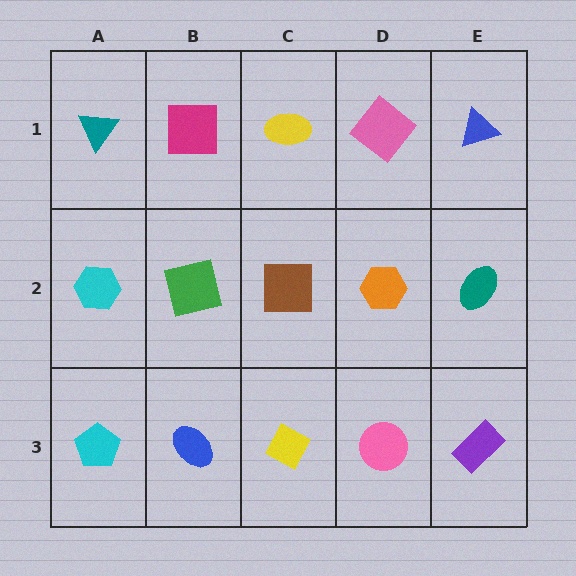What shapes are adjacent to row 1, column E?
A teal ellipse (row 2, column E), a pink diamond (row 1, column D).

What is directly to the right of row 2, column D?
A teal ellipse.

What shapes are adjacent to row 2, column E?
A blue triangle (row 1, column E), a purple rectangle (row 3, column E), an orange hexagon (row 2, column D).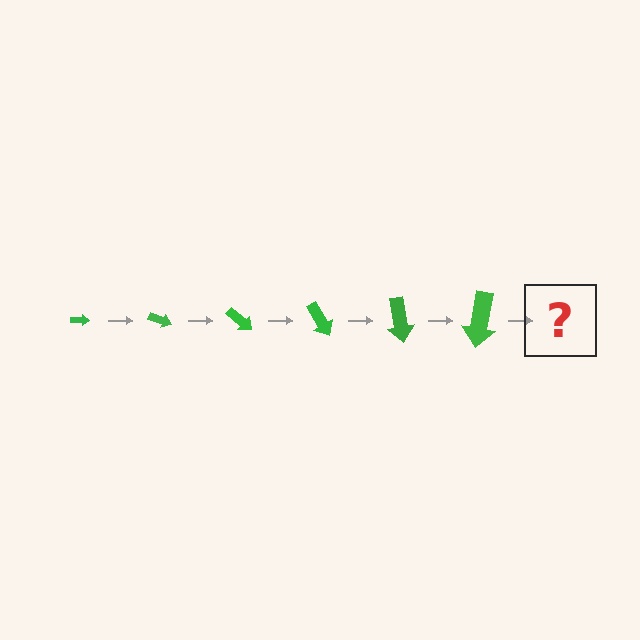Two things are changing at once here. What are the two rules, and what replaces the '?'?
The two rules are that the arrow grows larger each step and it rotates 20 degrees each step. The '?' should be an arrow, larger than the previous one and rotated 120 degrees from the start.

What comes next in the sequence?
The next element should be an arrow, larger than the previous one and rotated 120 degrees from the start.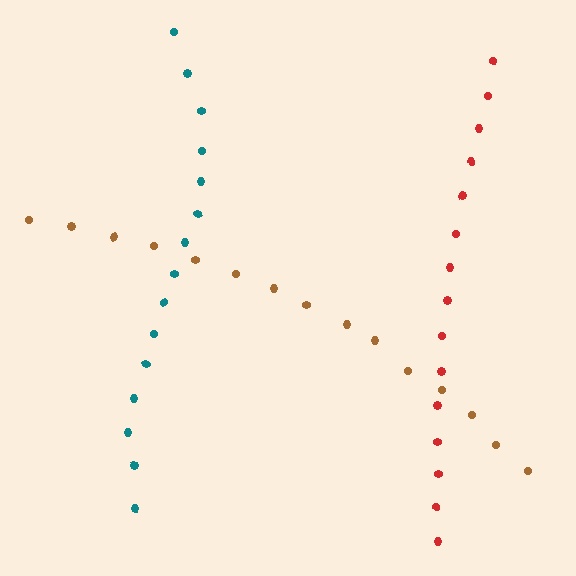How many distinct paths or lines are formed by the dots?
There are 3 distinct paths.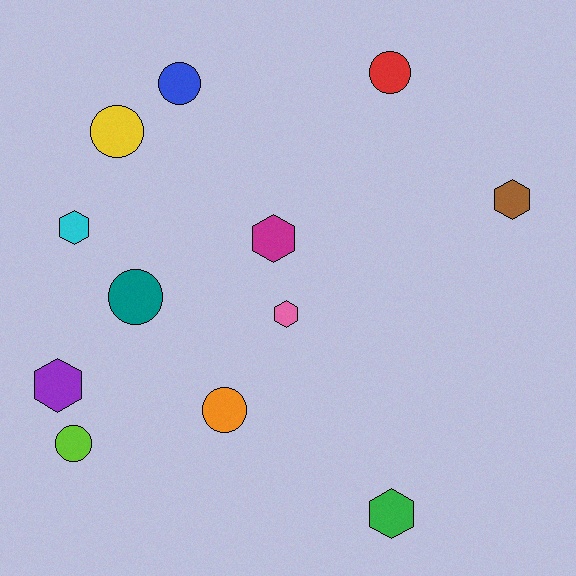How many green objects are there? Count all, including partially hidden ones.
There is 1 green object.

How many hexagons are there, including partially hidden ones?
There are 6 hexagons.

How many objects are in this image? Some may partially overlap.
There are 12 objects.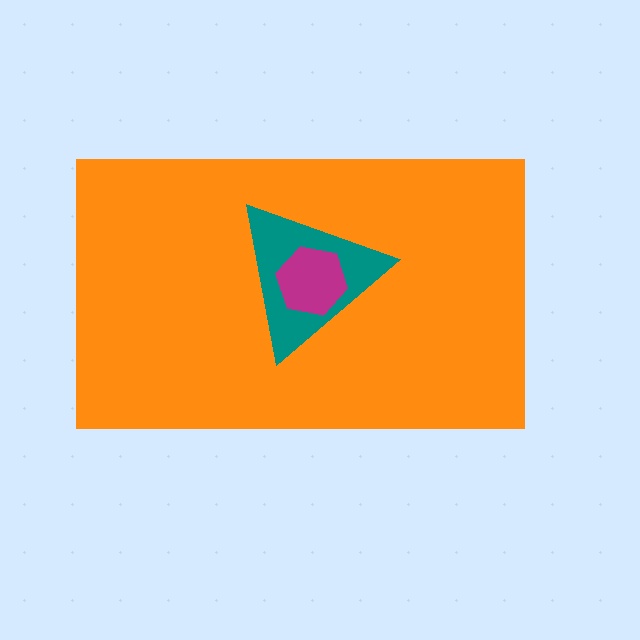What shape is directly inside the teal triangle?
The magenta hexagon.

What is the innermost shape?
The magenta hexagon.